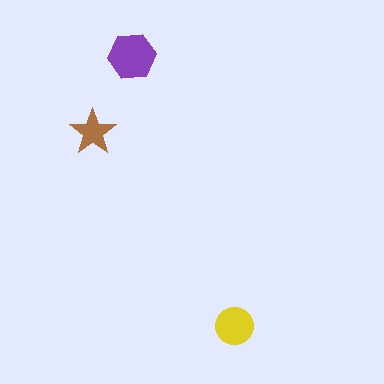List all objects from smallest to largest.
The brown star, the yellow circle, the purple hexagon.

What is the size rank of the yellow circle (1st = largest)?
2nd.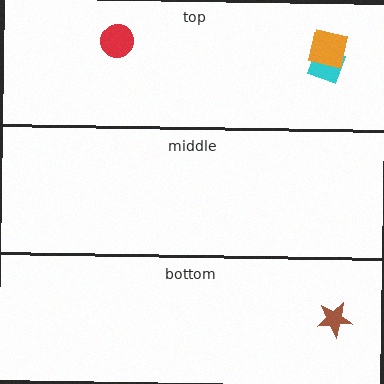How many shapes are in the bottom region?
1.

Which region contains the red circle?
The top region.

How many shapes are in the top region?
3.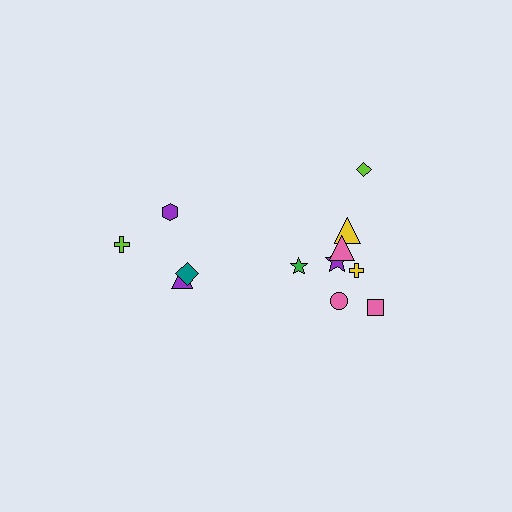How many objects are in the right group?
There are 8 objects.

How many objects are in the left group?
There are 4 objects.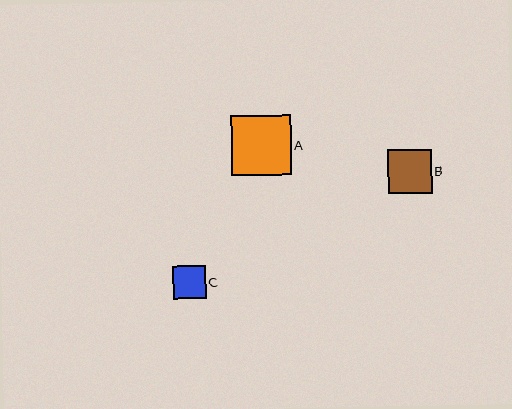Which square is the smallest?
Square C is the smallest with a size of approximately 33 pixels.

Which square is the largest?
Square A is the largest with a size of approximately 60 pixels.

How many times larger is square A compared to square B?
Square A is approximately 1.4 times the size of square B.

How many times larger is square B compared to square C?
Square B is approximately 1.3 times the size of square C.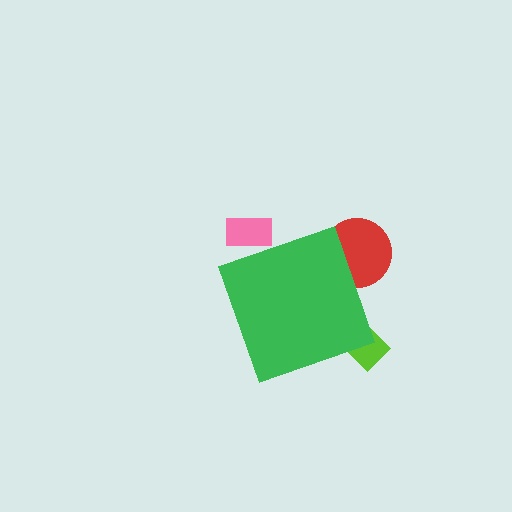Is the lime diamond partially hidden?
Yes, the lime diamond is partially hidden behind the green diamond.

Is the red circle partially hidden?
Yes, the red circle is partially hidden behind the green diamond.